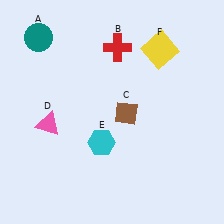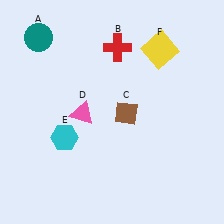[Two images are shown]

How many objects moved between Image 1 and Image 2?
2 objects moved between the two images.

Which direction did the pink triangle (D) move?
The pink triangle (D) moved right.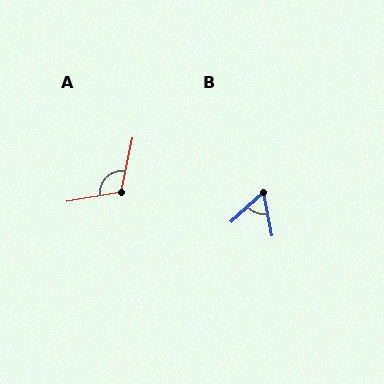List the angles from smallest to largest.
B (58°), A (112°).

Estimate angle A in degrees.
Approximately 112 degrees.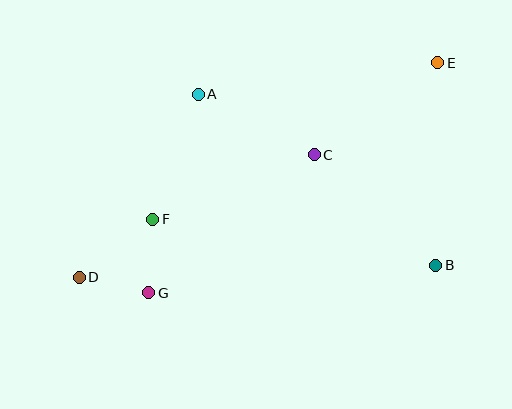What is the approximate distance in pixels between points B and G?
The distance between B and G is approximately 288 pixels.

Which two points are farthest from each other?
Points D and E are farthest from each other.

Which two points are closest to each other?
Points D and G are closest to each other.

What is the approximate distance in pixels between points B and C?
The distance between B and C is approximately 164 pixels.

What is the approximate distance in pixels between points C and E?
The distance between C and E is approximately 154 pixels.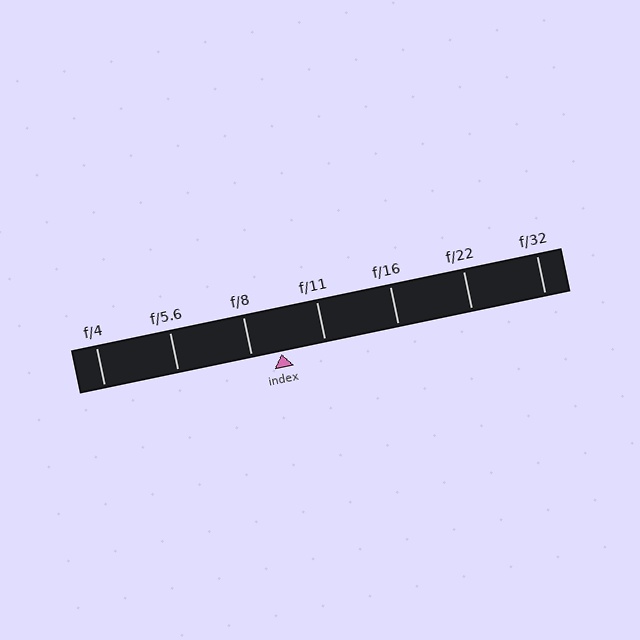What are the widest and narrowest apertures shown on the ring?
The widest aperture shown is f/4 and the narrowest is f/32.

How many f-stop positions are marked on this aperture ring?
There are 7 f-stop positions marked.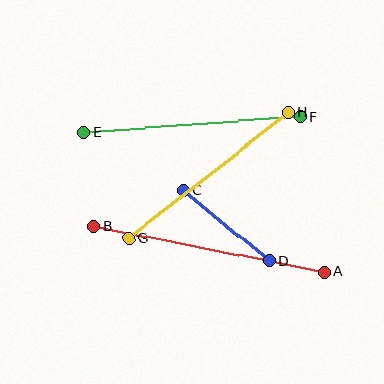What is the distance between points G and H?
The distance is approximately 203 pixels.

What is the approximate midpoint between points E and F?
The midpoint is at approximately (192, 124) pixels.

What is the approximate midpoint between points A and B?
The midpoint is at approximately (209, 249) pixels.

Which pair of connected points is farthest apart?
Points A and B are farthest apart.